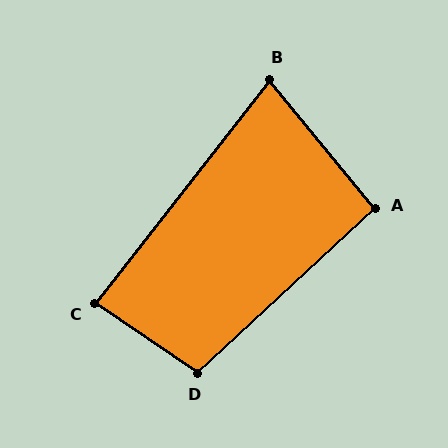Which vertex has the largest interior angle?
D, at approximately 103 degrees.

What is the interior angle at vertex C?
Approximately 86 degrees (approximately right).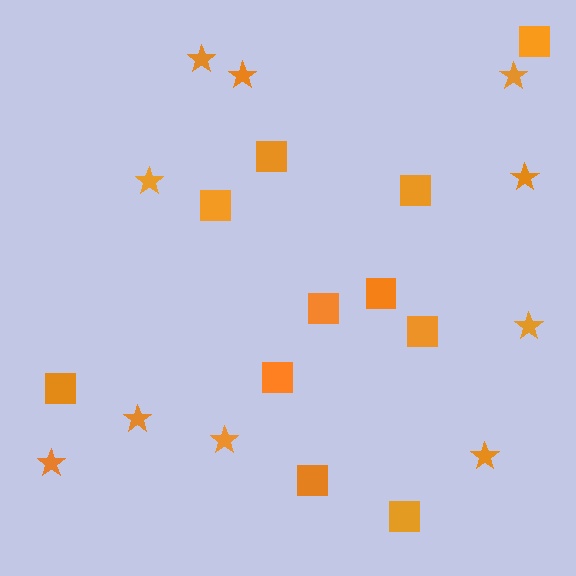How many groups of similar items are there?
There are 2 groups: one group of squares (11) and one group of stars (10).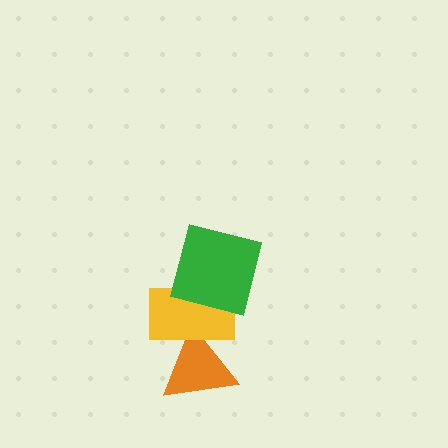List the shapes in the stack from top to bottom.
From top to bottom: the green square, the yellow rectangle, the orange triangle.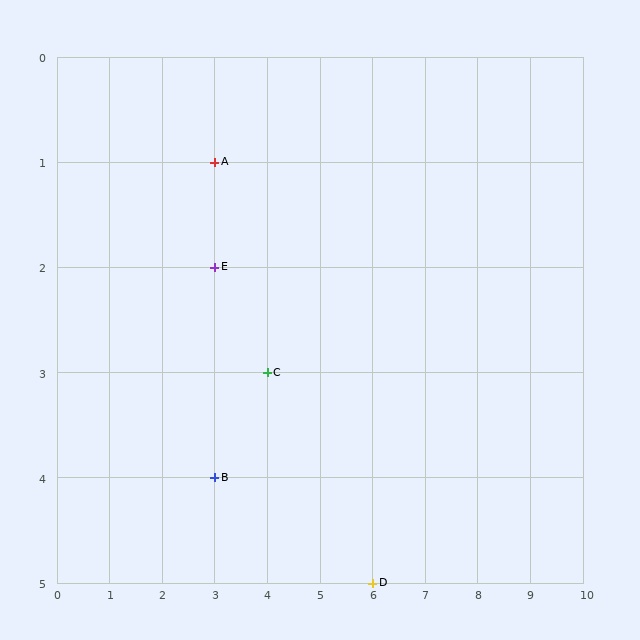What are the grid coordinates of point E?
Point E is at grid coordinates (3, 2).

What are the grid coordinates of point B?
Point B is at grid coordinates (3, 4).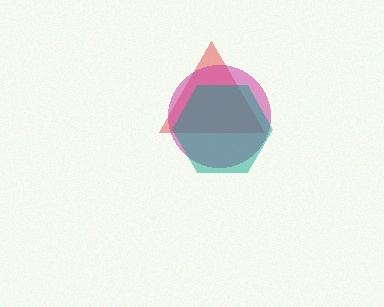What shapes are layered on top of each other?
The layered shapes are: a red triangle, a magenta circle, a teal hexagon.